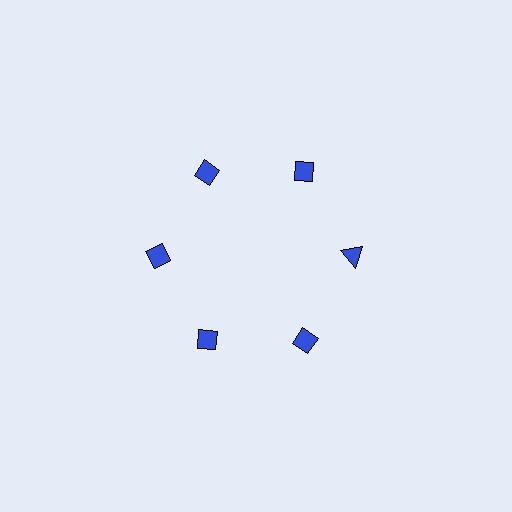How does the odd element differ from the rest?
It has a different shape: triangle instead of diamond.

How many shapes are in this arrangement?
There are 6 shapes arranged in a ring pattern.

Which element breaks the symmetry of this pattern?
The blue triangle at roughly the 3 o'clock position breaks the symmetry. All other shapes are blue diamonds.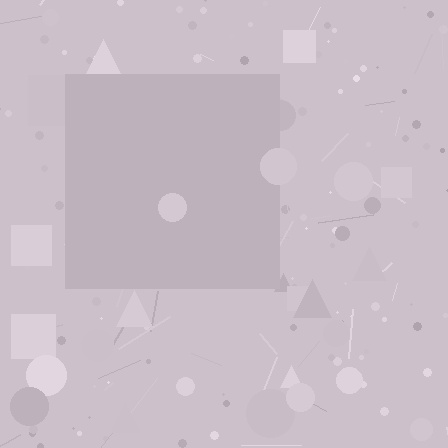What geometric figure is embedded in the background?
A square is embedded in the background.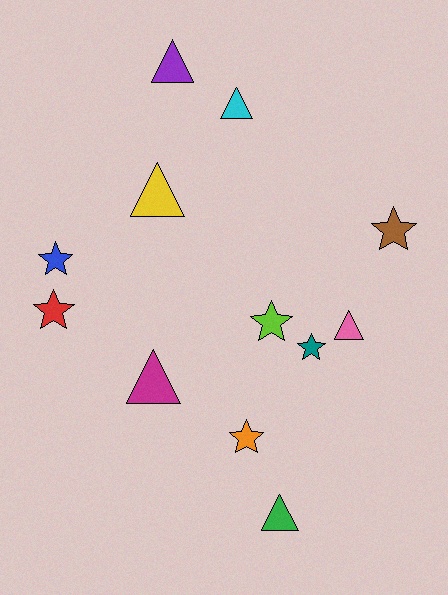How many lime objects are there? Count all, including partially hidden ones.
There is 1 lime object.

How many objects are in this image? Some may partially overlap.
There are 12 objects.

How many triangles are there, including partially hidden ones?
There are 6 triangles.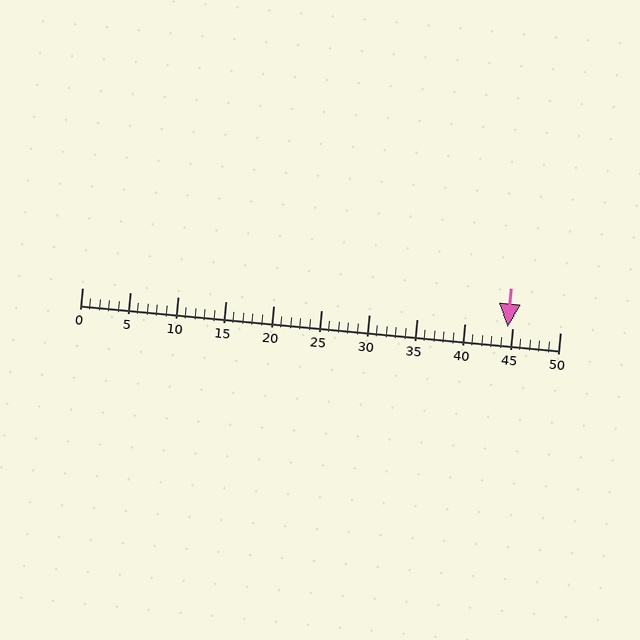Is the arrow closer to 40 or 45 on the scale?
The arrow is closer to 45.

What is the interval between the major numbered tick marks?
The major tick marks are spaced 5 units apart.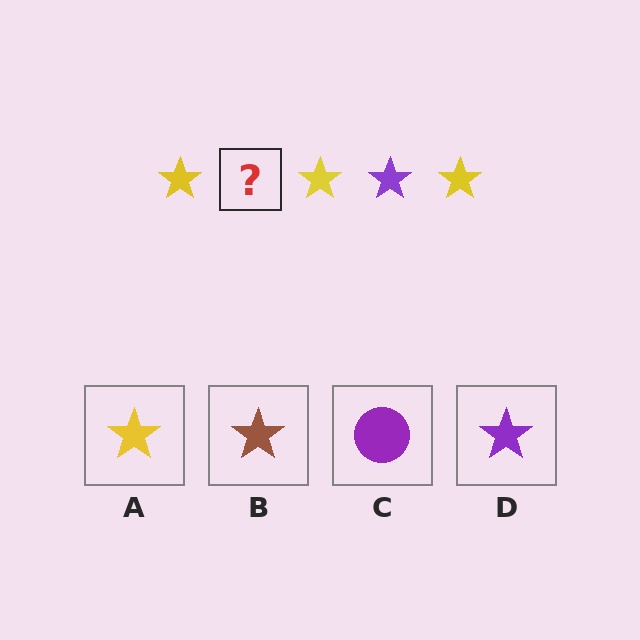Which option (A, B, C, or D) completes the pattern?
D.